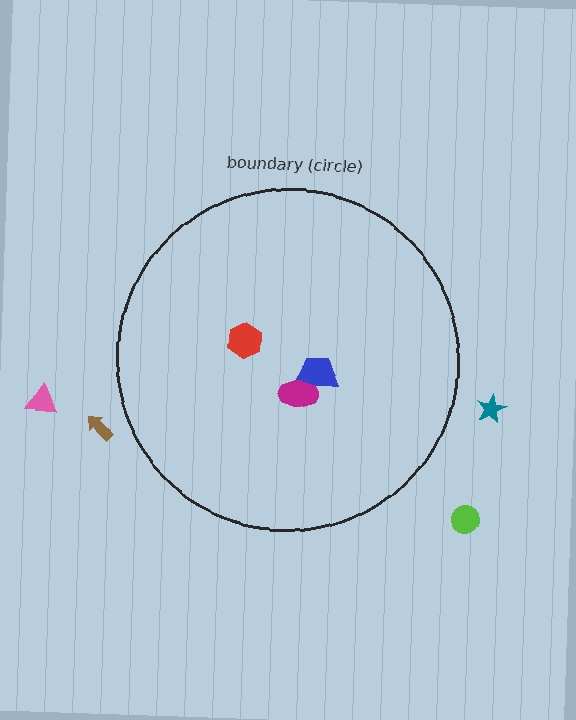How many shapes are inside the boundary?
3 inside, 4 outside.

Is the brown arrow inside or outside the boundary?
Outside.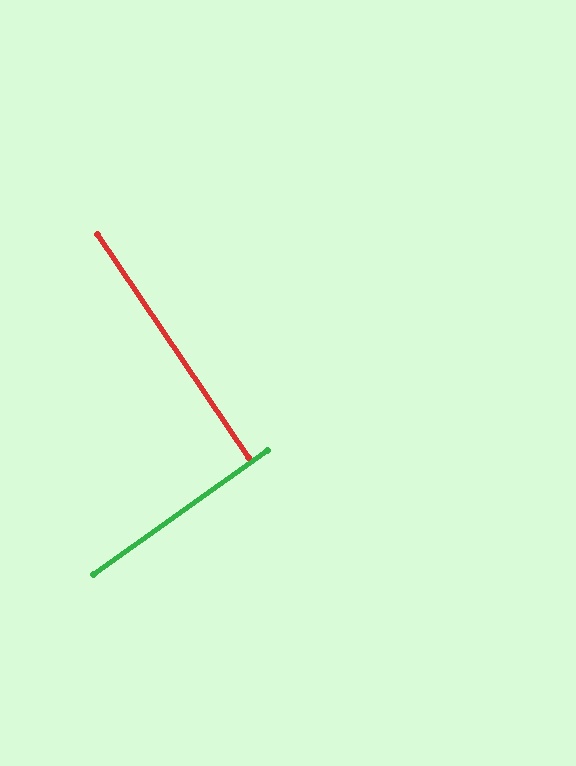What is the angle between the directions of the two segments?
Approximately 88 degrees.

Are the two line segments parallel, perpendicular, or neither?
Perpendicular — they meet at approximately 88°.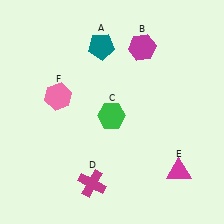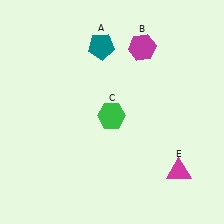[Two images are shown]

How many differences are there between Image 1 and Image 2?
There are 2 differences between the two images.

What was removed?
The magenta cross (D), the pink hexagon (F) were removed in Image 2.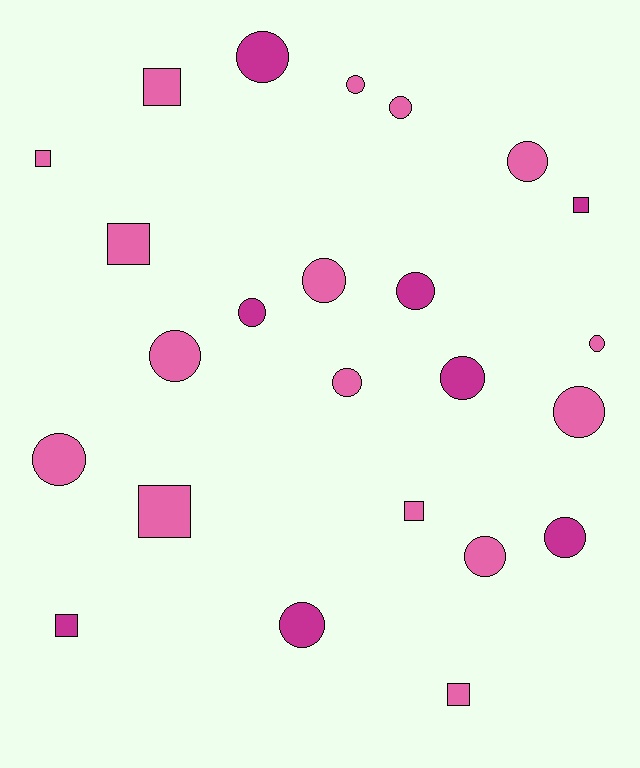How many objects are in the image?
There are 24 objects.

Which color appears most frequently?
Pink, with 16 objects.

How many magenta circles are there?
There are 6 magenta circles.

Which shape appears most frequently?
Circle, with 16 objects.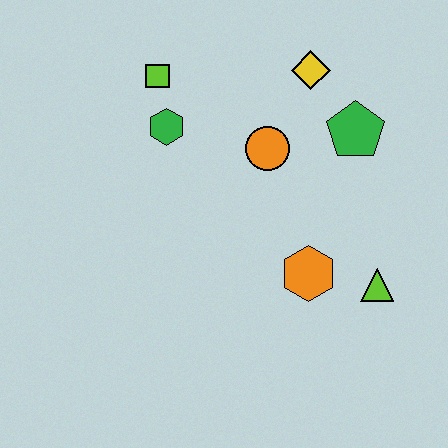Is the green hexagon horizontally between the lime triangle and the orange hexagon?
No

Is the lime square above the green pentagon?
Yes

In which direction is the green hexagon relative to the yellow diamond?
The green hexagon is to the left of the yellow diamond.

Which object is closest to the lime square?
The green hexagon is closest to the lime square.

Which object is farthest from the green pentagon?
The lime square is farthest from the green pentagon.